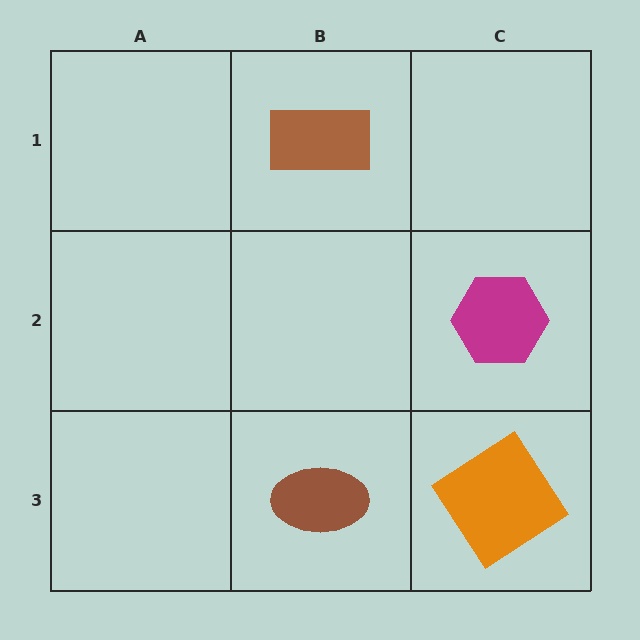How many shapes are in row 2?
1 shape.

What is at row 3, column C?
An orange diamond.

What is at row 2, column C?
A magenta hexagon.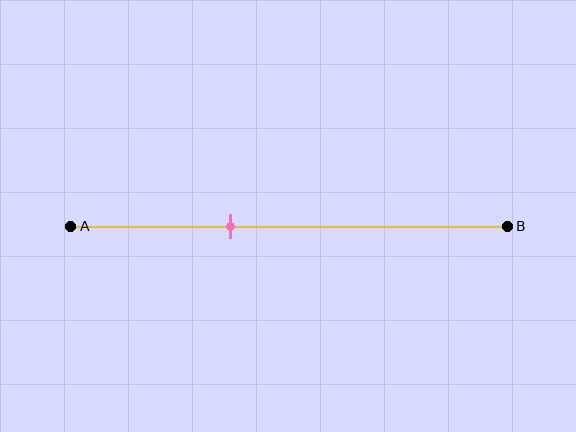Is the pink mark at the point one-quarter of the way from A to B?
No, the mark is at about 35% from A, not at the 25% one-quarter point.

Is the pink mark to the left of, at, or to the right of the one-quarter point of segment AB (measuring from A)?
The pink mark is to the right of the one-quarter point of segment AB.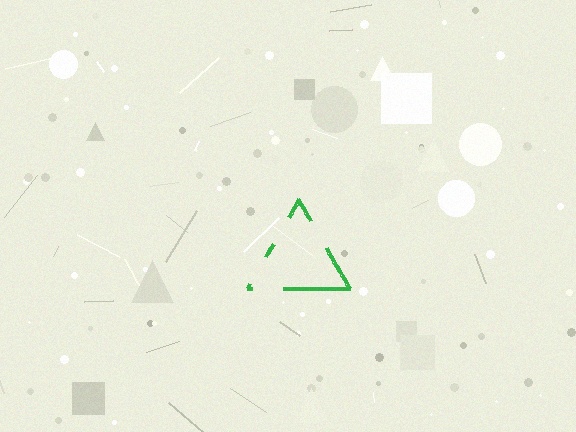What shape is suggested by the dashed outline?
The dashed outline suggests a triangle.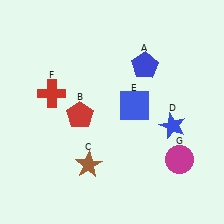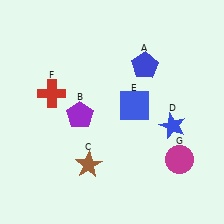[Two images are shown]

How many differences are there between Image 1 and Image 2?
There is 1 difference between the two images.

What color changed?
The pentagon (B) changed from red in Image 1 to purple in Image 2.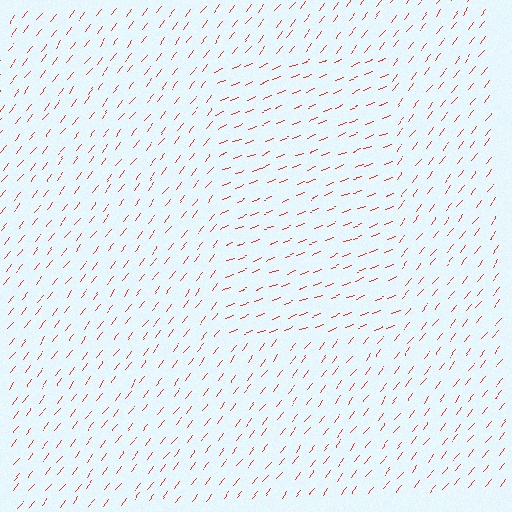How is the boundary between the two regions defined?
The boundary is defined purely by a change in line orientation (approximately 30 degrees difference). All lines are the same color and thickness.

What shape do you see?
I see a rectangle.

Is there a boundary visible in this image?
Yes, there is a texture boundary formed by a change in line orientation.